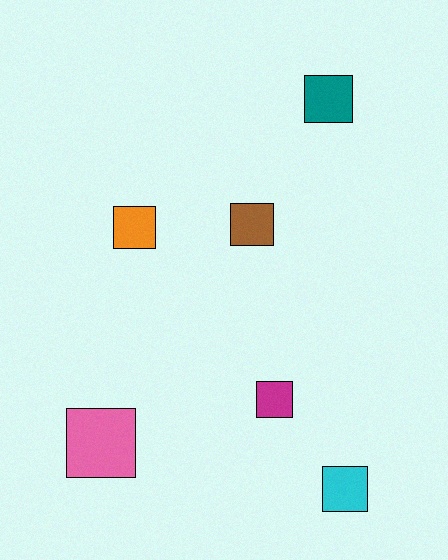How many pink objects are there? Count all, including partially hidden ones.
There is 1 pink object.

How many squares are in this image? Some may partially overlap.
There are 6 squares.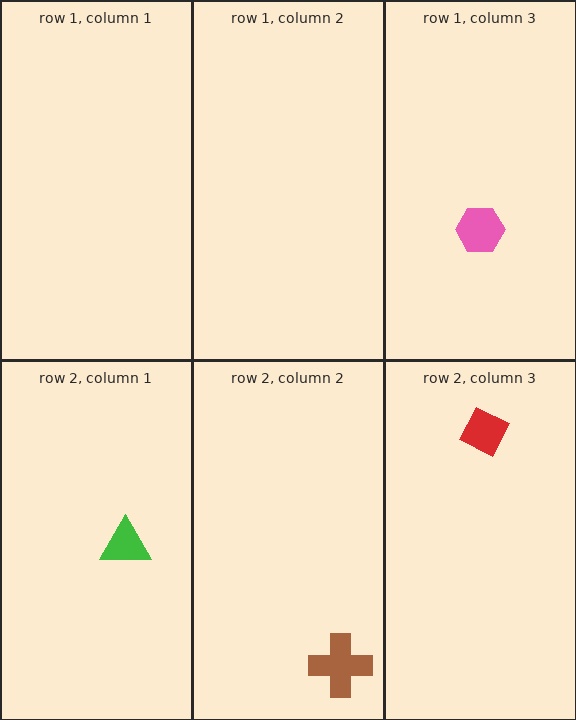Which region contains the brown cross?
The row 2, column 2 region.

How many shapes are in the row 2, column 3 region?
1.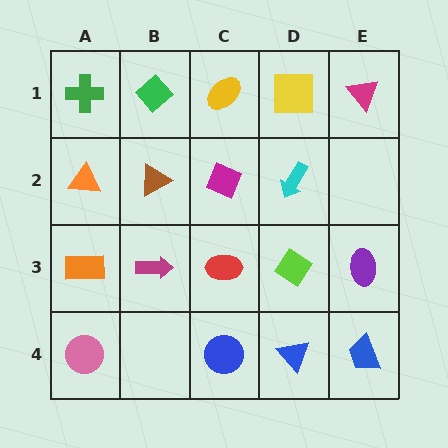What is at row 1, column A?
A green cross.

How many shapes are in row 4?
4 shapes.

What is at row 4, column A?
A pink circle.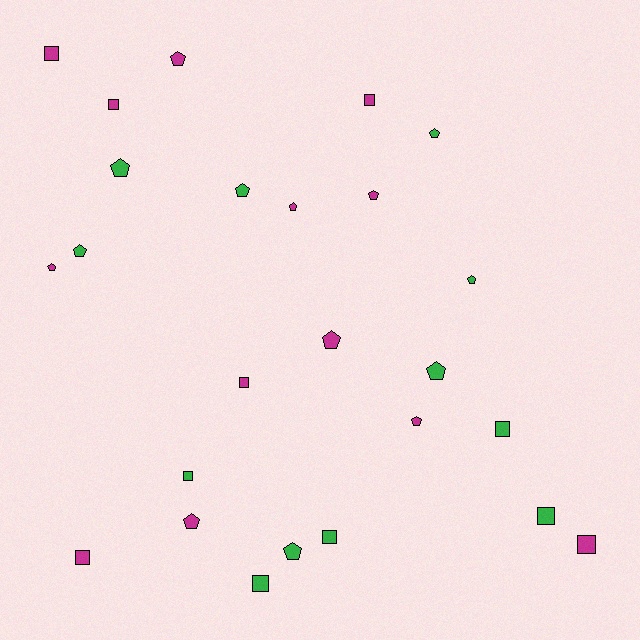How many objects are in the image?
There are 25 objects.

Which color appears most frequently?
Magenta, with 13 objects.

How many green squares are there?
There are 5 green squares.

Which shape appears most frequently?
Pentagon, with 14 objects.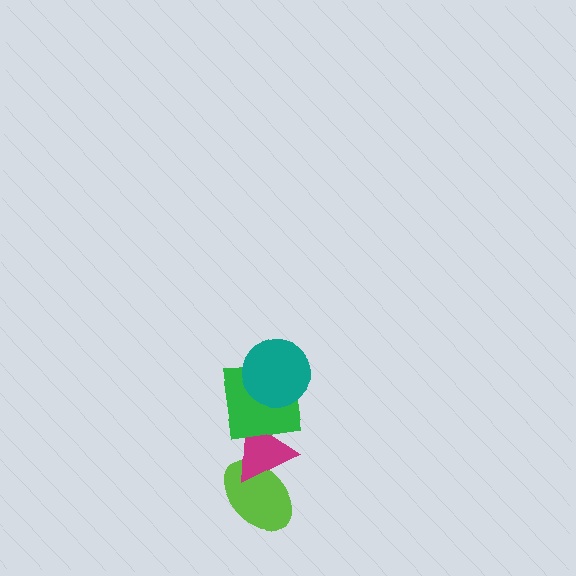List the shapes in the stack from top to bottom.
From top to bottom: the teal circle, the green square, the magenta triangle, the lime ellipse.